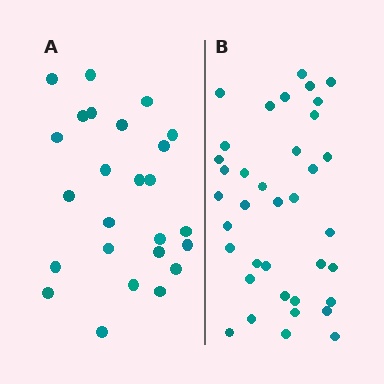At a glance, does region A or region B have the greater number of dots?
Region B (the right region) has more dots.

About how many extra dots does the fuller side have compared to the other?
Region B has roughly 12 or so more dots than region A.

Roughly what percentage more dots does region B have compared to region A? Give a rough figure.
About 50% more.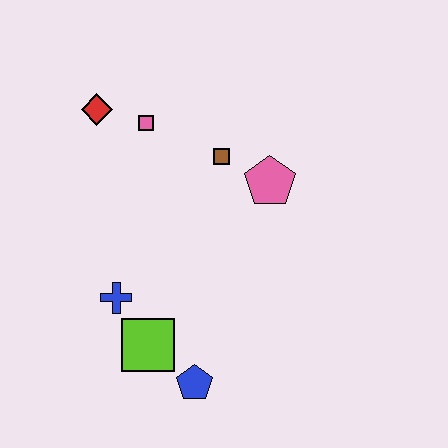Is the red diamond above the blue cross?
Yes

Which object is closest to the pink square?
The red diamond is closest to the pink square.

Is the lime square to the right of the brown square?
No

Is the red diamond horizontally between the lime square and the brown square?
No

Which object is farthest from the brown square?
The blue pentagon is farthest from the brown square.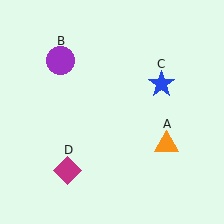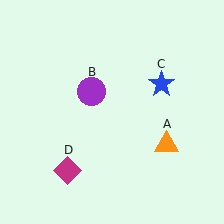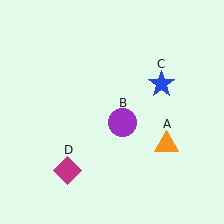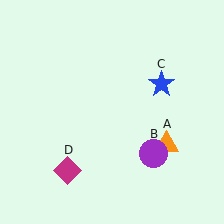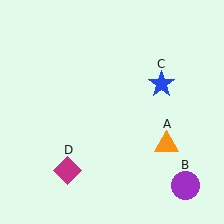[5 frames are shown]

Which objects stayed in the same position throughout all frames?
Orange triangle (object A) and blue star (object C) and magenta diamond (object D) remained stationary.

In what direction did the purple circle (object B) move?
The purple circle (object B) moved down and to the right.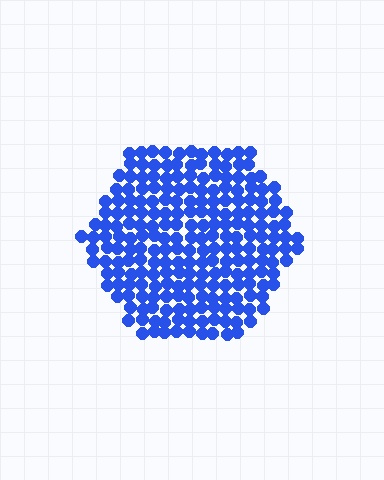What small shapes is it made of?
It is made of small circles.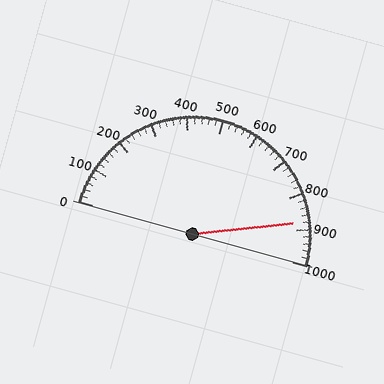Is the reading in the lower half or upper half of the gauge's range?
The reading is in the upper half of the range (0 to 1000).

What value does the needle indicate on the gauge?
The needle indicates approximately 880.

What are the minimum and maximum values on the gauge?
The gauge ranges from 0 to 1000.